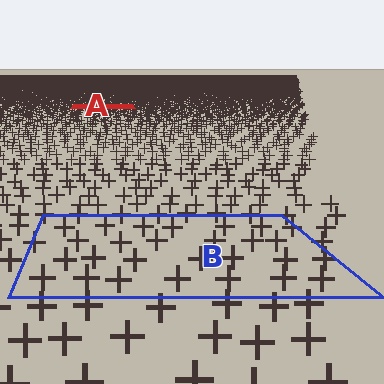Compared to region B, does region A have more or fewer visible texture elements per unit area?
Region A has more texture elements per unit area — they are packed more densely because it is farther away.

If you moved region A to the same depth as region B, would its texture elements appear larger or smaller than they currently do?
They would appear larger. At a closer depth, the same texture elements are projected at a bigger on-screen size.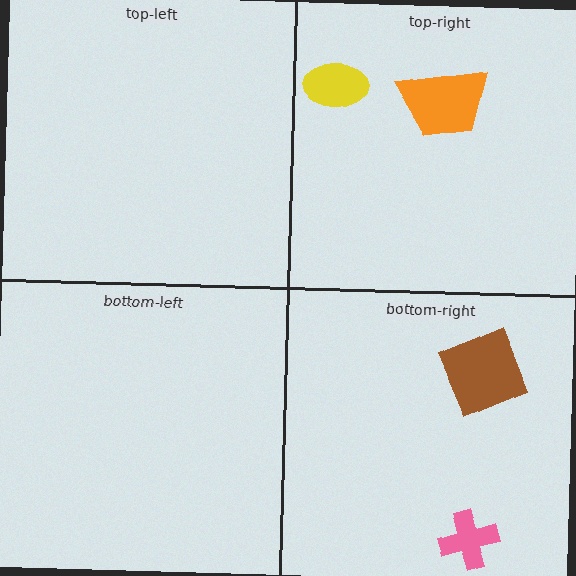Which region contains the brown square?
The bottom-right region.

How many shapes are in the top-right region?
2.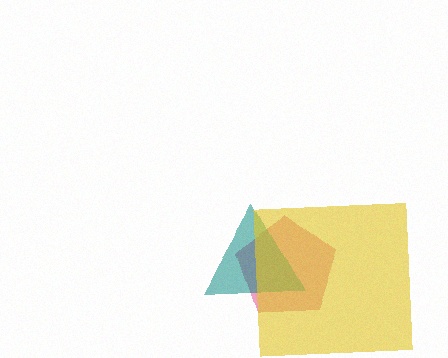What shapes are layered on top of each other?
The layered shapes are: a pink pentagon, a teal triangle, a yellow square.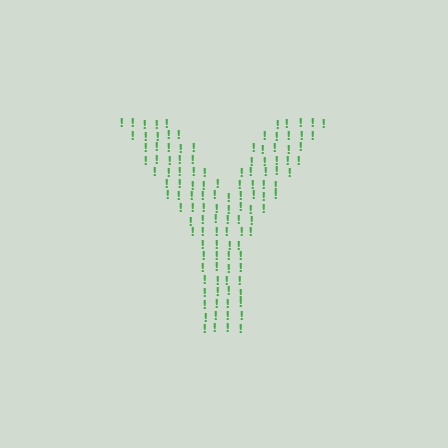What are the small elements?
The small elements are exclamation marks.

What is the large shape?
The large shape is the letter Y.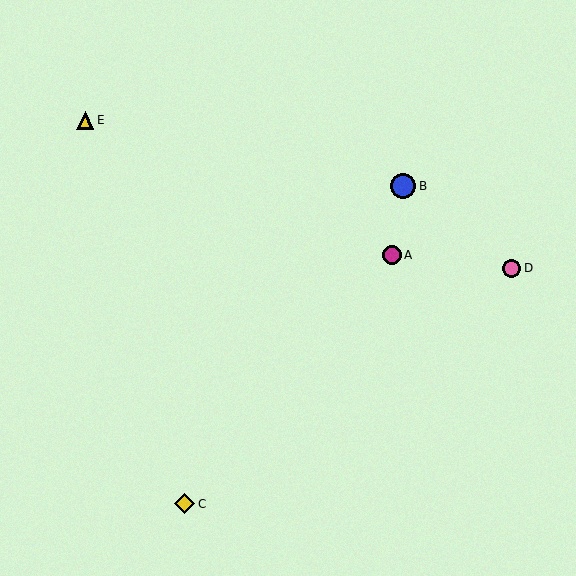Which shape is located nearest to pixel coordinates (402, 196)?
The blue circle (labeled B) at (403, 186) is nearest to that location.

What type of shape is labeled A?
Shape A is a magenta circle.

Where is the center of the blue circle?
The center of the blue circle is at (403, 186).